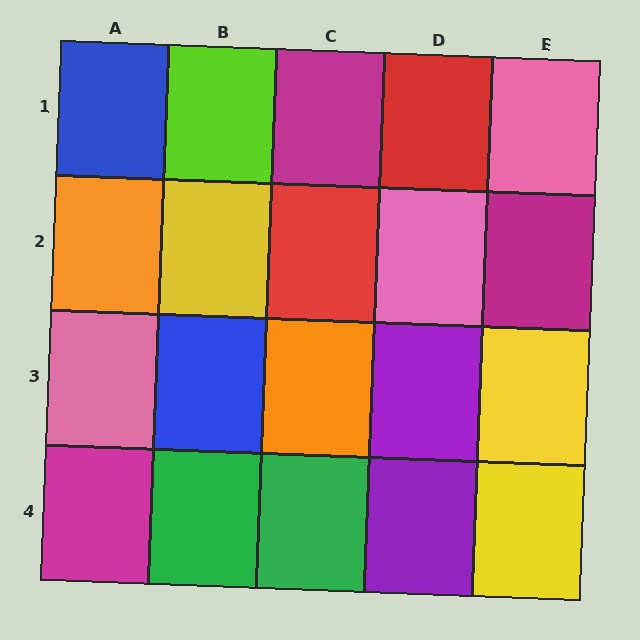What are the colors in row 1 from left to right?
Blue, lime, magenta, red, pink.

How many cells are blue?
2 cells are blue.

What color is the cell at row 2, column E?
Magenta.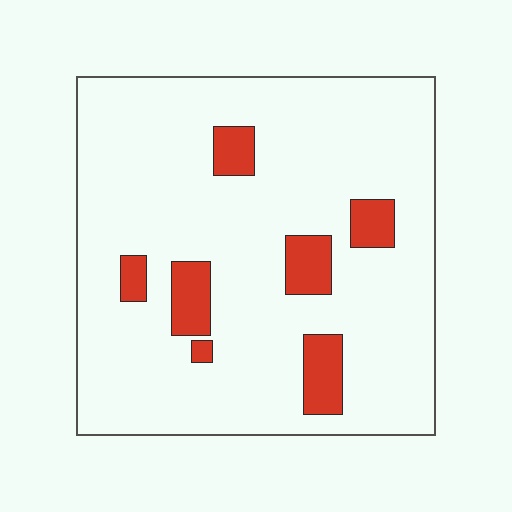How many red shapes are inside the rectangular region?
7.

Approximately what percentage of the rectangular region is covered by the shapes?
Approximately 10%.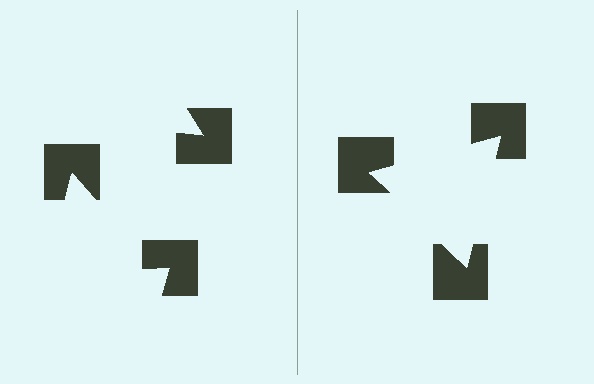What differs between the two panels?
The notched squares are positioned identically on both sides; only the wedge orientations differ. On the right they align to a triangle; on the left they are misaligned.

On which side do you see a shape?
An illusory triangle appears on the right side. On the left side the wedge cuts are rotated, so no coherent shape forms.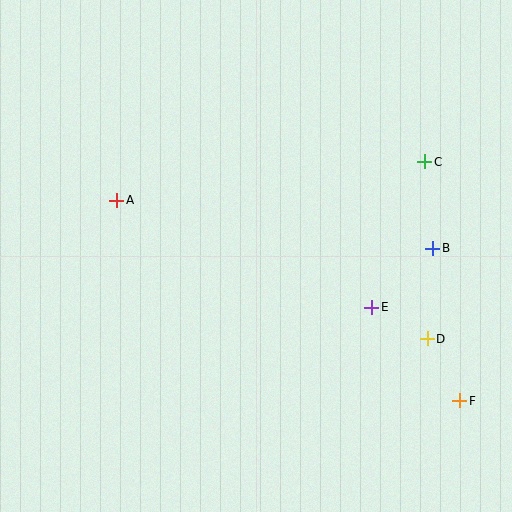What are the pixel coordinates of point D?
Point D is at (427, 339).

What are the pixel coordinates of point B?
Point B is at (433, 248).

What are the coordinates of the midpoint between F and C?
The midpoint between F and C is at (442, 281).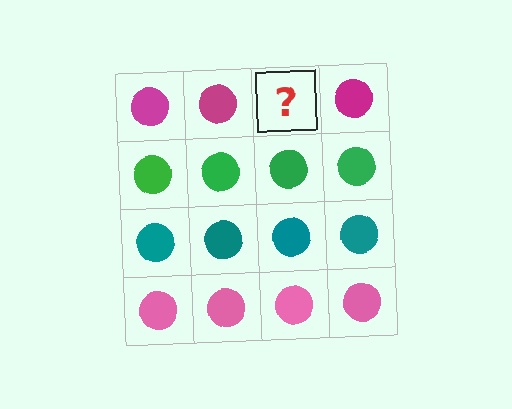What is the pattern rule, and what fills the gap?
The rule is that each row has a consistent color. The gap should be filled with a magenta circle.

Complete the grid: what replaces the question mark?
The question mark should be replaced with a magenta circle.